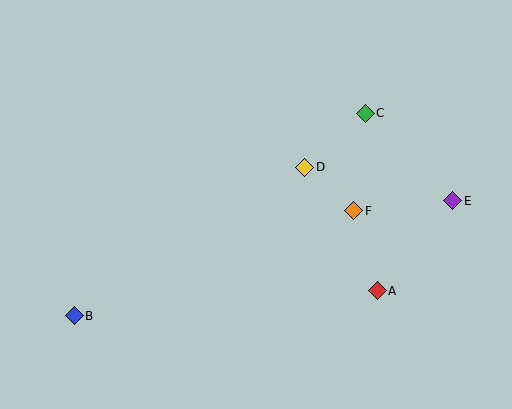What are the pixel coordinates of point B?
Point B is at (74, 316).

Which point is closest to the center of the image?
Point D at (305, 167) is closest to the center.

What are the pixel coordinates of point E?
Point E is at (453, 201).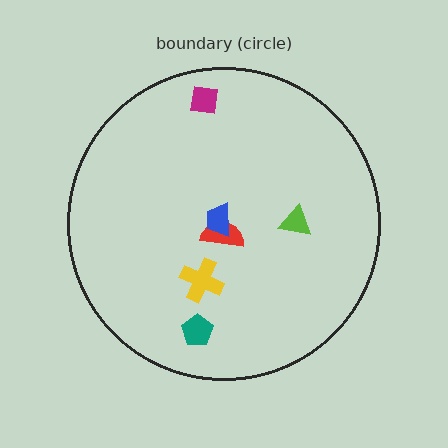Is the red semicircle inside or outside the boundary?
Inside.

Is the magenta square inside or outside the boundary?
Inside.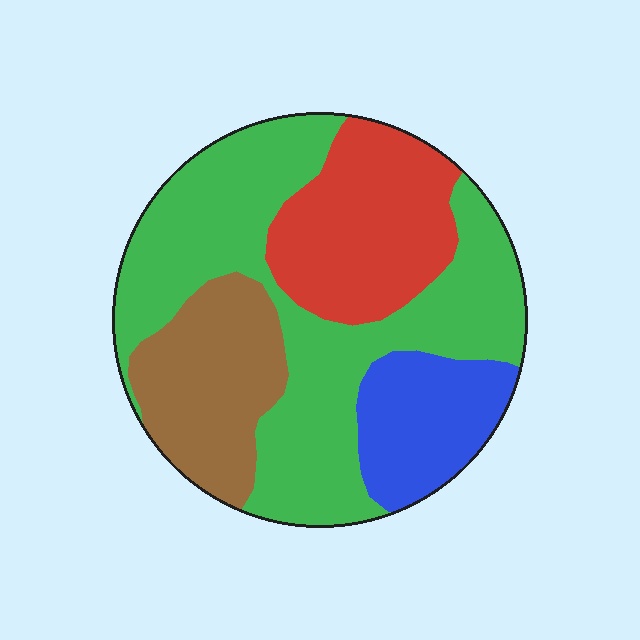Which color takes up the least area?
Blue, at roughly 15%.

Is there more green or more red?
Green.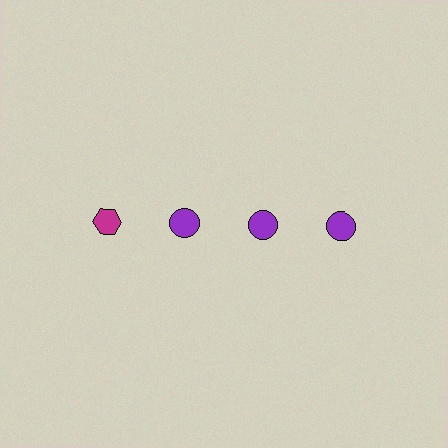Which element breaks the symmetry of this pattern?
The magenta hexagon in the top row, leftmost column breaks the symmetry. All other shapes are purple circles.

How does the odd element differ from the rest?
It differs in both color (magenta instead of purple) and shape (hexagon instead of circle).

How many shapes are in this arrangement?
There are 4 shapes arranged in a grid pattern.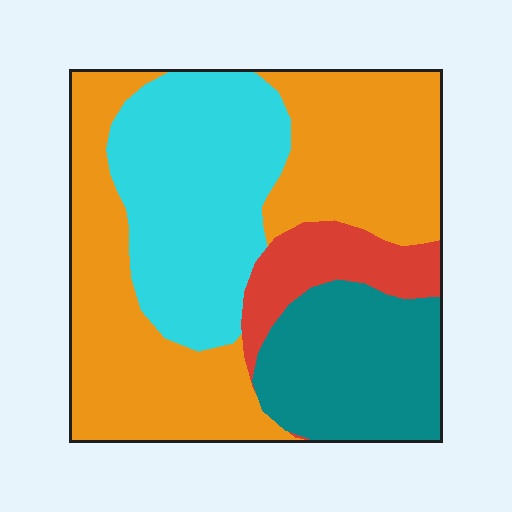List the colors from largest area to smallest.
From largest to smallest: orange, cyan, teal, red.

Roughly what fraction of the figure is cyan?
Cyan covers around 25% of the figure.